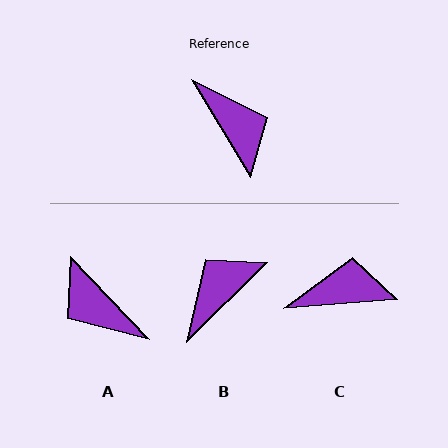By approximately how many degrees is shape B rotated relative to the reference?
Approximately 104 degrees counter-clockwise.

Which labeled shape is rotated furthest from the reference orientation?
A, about 167 degrees away.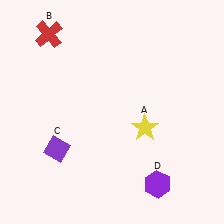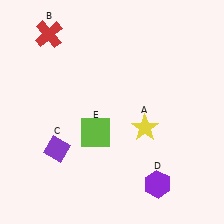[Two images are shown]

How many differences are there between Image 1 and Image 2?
There is 1 difference between the two images.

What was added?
A lime square (E) was added in Image 2.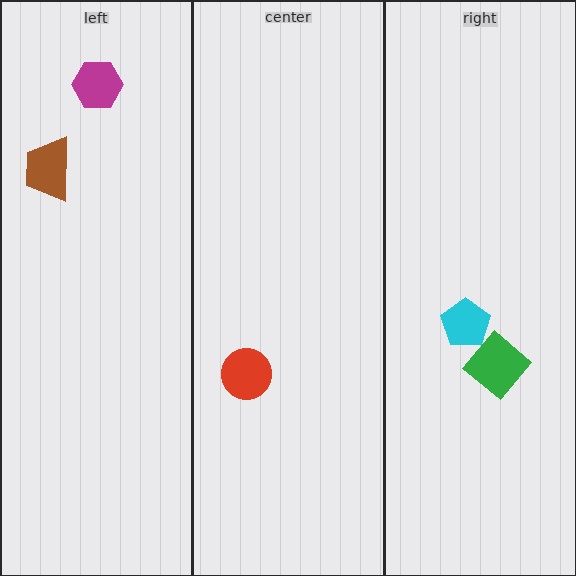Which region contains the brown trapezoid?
The left region.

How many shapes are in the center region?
1.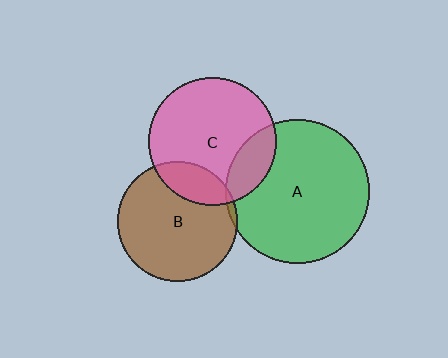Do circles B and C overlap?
Yes.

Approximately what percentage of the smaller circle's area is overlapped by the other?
Approximately 20%.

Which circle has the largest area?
Circle A (green).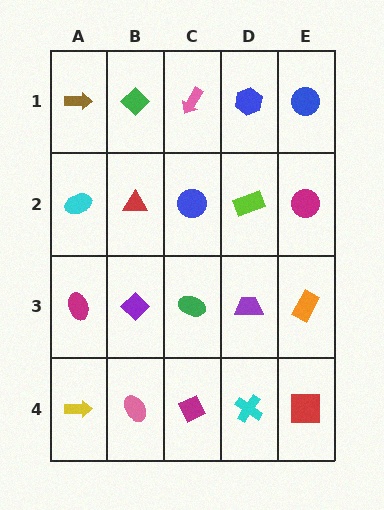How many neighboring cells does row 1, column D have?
3.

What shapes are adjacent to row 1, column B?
A red triangle (row 2, column B), a brown arrow (row 1, column A), a pink arrow (row 1, column C).